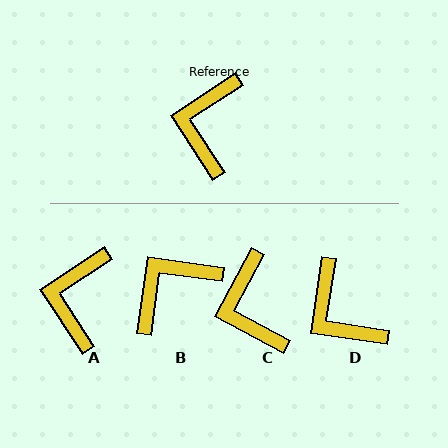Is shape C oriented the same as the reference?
No, it is off by about 29 degrees.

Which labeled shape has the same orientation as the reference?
A.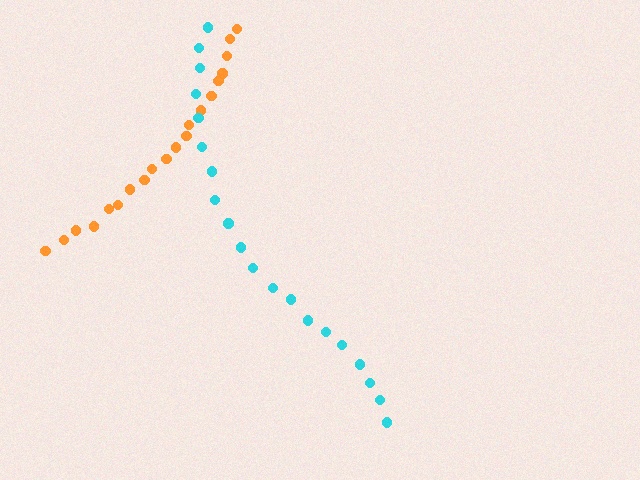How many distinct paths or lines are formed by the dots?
There are 2 distinct paths.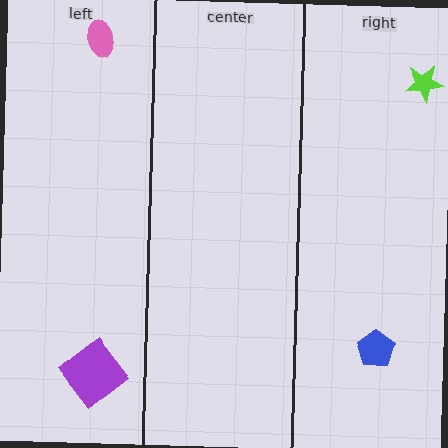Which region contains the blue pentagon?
The right region.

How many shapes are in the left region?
2.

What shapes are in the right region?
The lime star, the blue pentagon.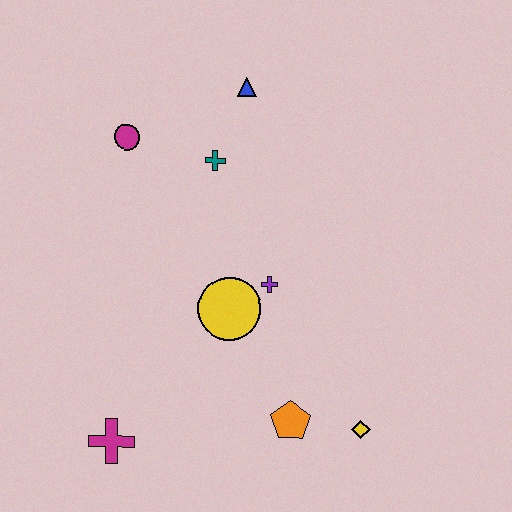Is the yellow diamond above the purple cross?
No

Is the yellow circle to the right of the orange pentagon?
No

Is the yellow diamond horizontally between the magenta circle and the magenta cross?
No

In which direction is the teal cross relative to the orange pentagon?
The teal cross is above the orange pentagon.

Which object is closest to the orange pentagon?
The yellow diamond is closest to the orange pentagon.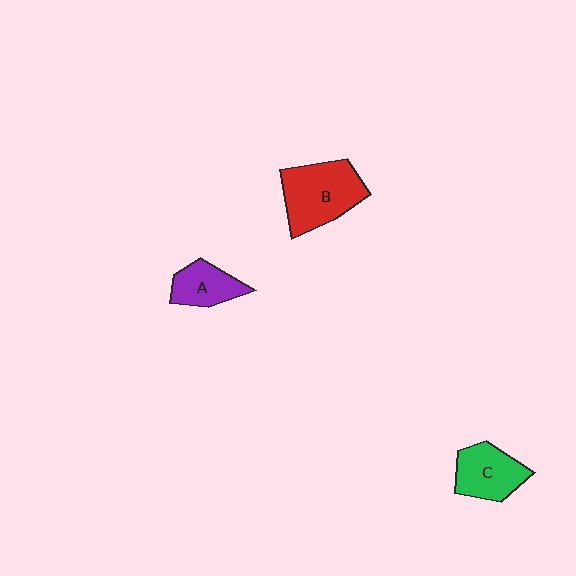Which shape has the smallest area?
Shape A (purple).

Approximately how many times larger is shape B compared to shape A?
Approximately 1.8 times.